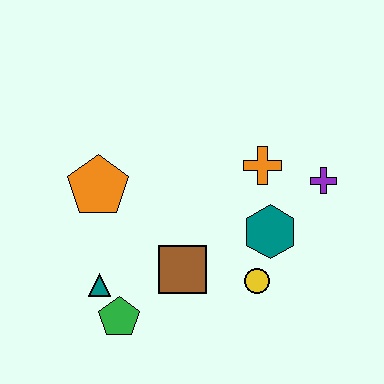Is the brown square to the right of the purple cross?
No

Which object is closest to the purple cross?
The orange cross is closest to the purple cross.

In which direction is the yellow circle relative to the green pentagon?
The yellow circle is to the right of the green pentagon.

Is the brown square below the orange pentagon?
Yes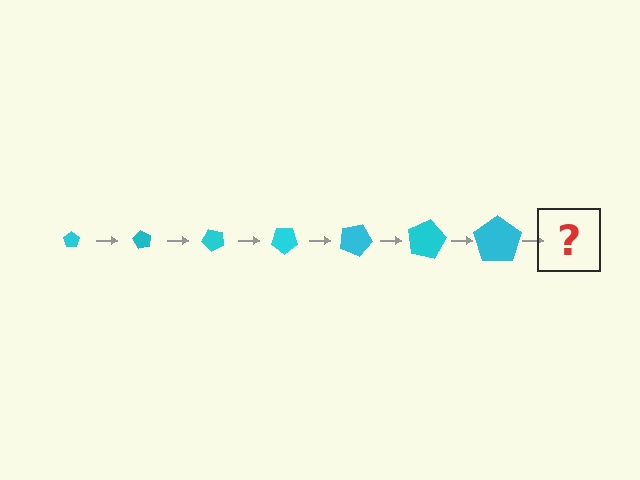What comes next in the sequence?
The next element should be a pentagon, larger than the previous one and rotated 420 degrees from the start.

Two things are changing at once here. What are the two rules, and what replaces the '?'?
The two rules are that the pentagon grows larger each step and it rotates 60 degrees each step. The '?' should be a pentagon, larger than the previous one and rotated 420 degrees from the start.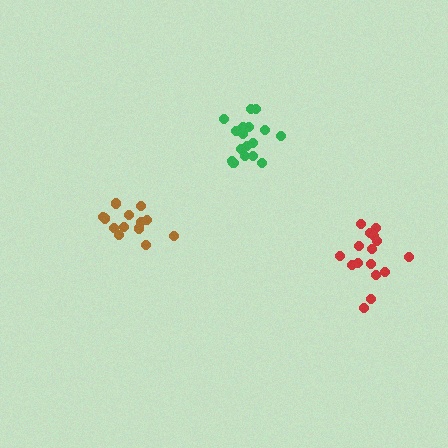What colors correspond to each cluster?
The clusters are colored: brown, red, green.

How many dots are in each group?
Group 1: 13 dots, Group 2: 16 dots, Group 3: 18 dots (47 total).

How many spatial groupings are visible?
There are 3 spatial groupings.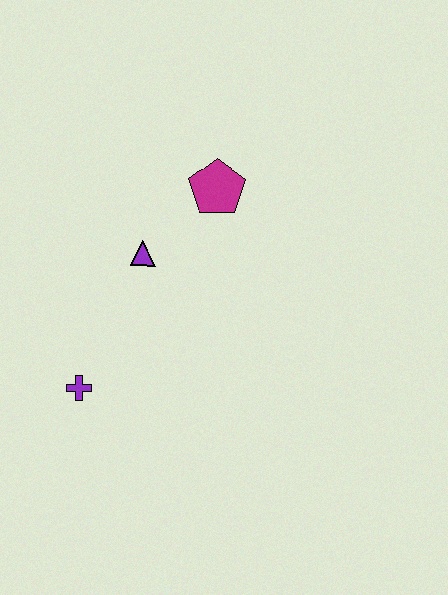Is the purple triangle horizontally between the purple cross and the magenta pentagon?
Yes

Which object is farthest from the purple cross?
The magenta pentagon is farthest from the purple cross.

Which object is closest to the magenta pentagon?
The purple triangle is closest to the magenta pentagon.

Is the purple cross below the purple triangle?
Yes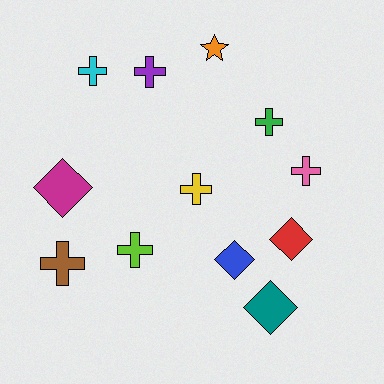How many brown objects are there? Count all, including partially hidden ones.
There is 1 brown object.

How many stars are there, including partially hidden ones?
There is 1 star.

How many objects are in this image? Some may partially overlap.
There are 12 objects.